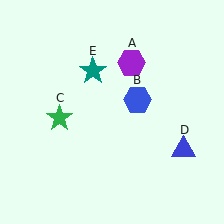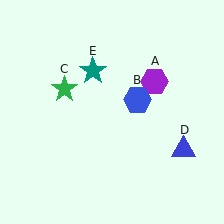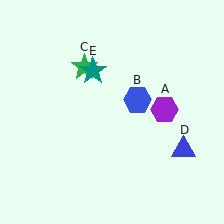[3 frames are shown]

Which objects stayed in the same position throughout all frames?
Blue hexagon (object B) and blue triangle (object D) and teal star (object E) remained stationary.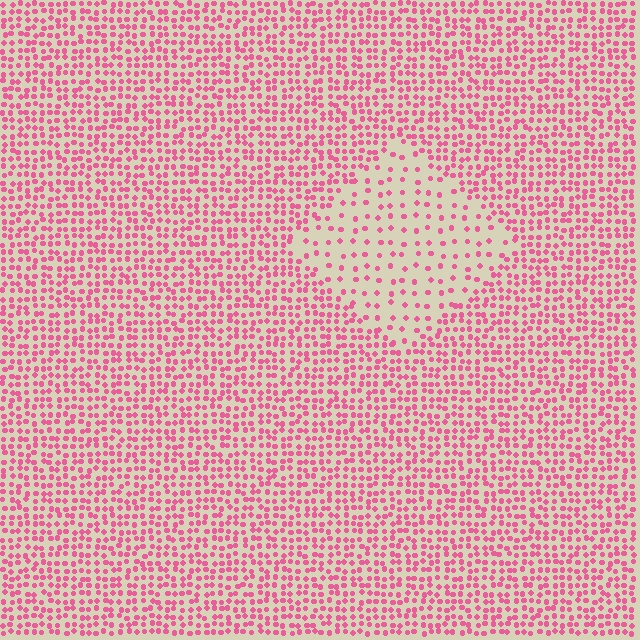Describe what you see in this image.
The image contains small pink elements arranged at two different densities. A diamond-shaped region is visible where the elements are less densely packed than the surrounding area.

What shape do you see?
I see a diamond.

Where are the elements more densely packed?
The elements are more densely packed outside the diamond boundary.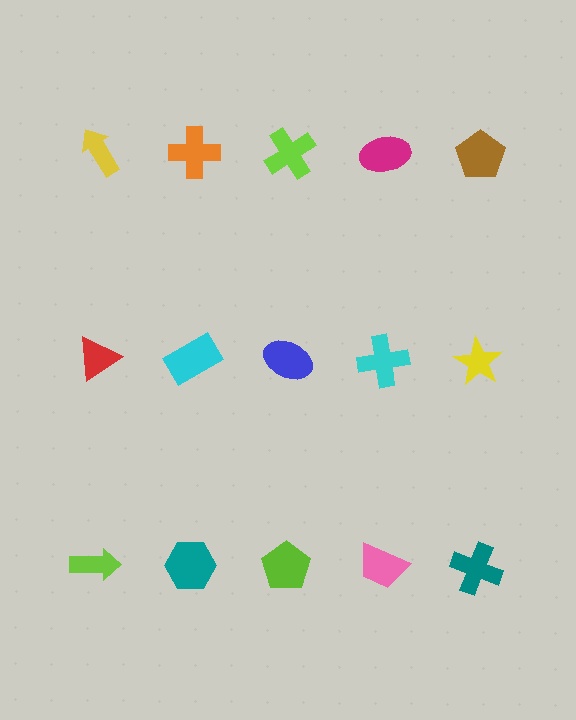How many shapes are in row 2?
5 shapes.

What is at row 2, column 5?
A yellow star.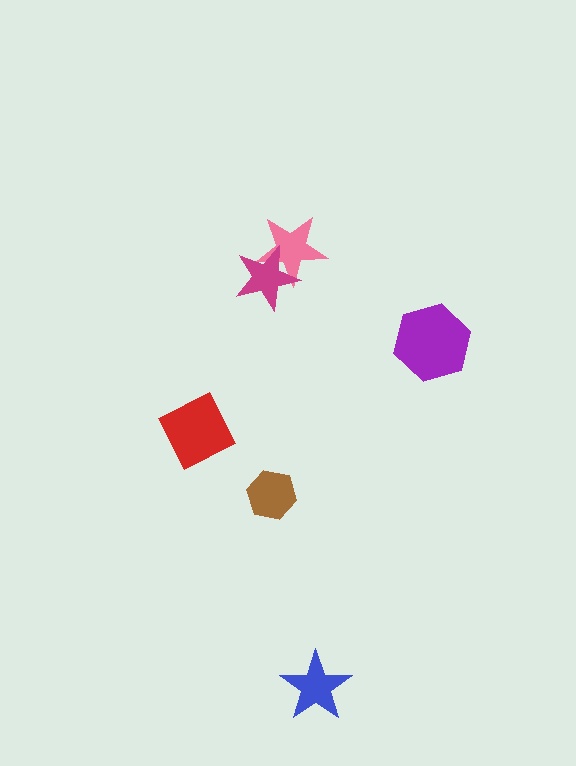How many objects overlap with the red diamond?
0 objects overlap with the red diamond.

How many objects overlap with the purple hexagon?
0 objects overlap with the purple hexagon.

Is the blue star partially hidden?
No, no other shape covers it.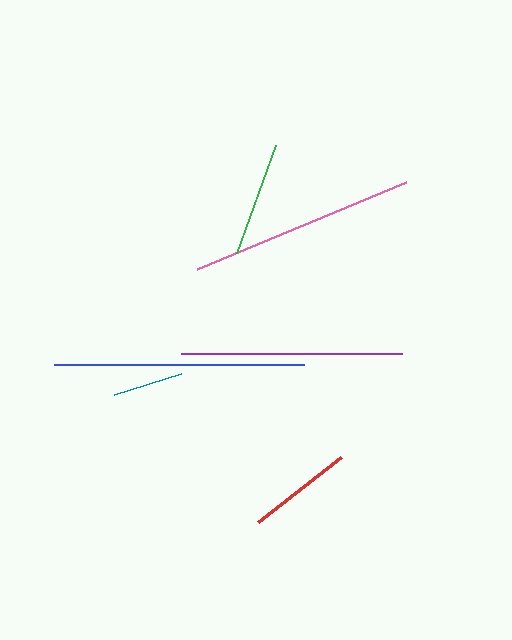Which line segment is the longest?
The blue line is the longest at approximately 249 pixels.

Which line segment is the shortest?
The teal line is the shortest at approximately 70 pixels.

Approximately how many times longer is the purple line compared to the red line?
The purple line is approximately 2.1 times the length of the red line.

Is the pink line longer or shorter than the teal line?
The pink line is longer than the teal line.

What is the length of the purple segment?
The purple segment is approximately 220 pixels long.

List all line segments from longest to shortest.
From longest to shortest: blue, pink, purple, green, red, teal.